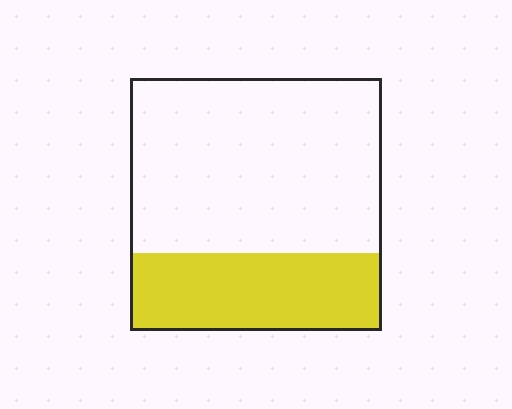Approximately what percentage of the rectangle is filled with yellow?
Approximately 30%.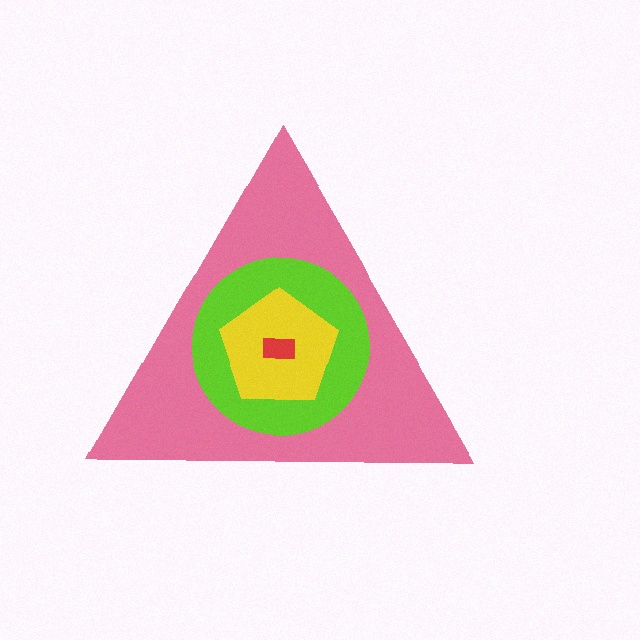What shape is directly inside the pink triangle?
The lime circle.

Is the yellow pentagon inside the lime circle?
Yes.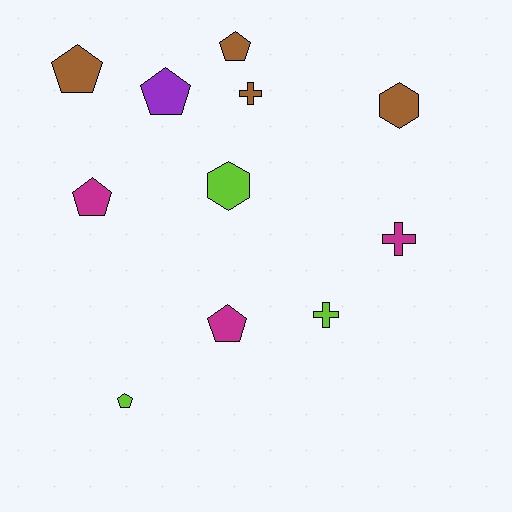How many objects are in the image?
There are 11 objects.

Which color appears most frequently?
Brown, with 4 objects.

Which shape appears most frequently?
Pentagon, with 6 objects.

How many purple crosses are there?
There are no purple crosses.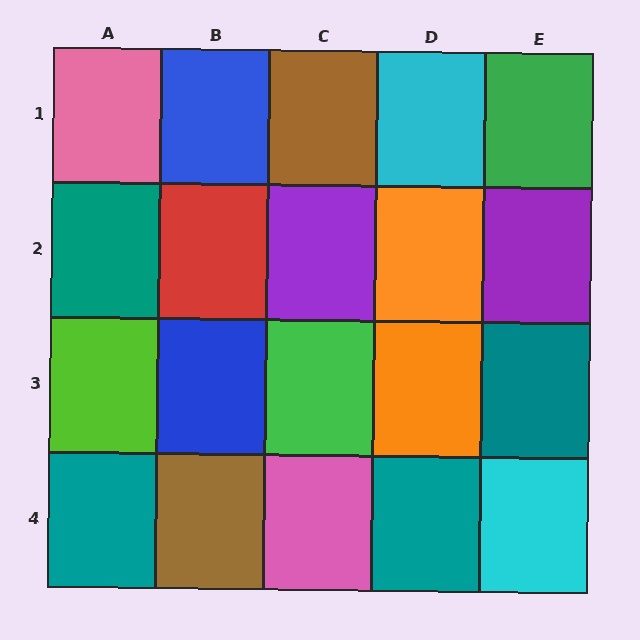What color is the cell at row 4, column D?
Teal.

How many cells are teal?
4 cells are teal.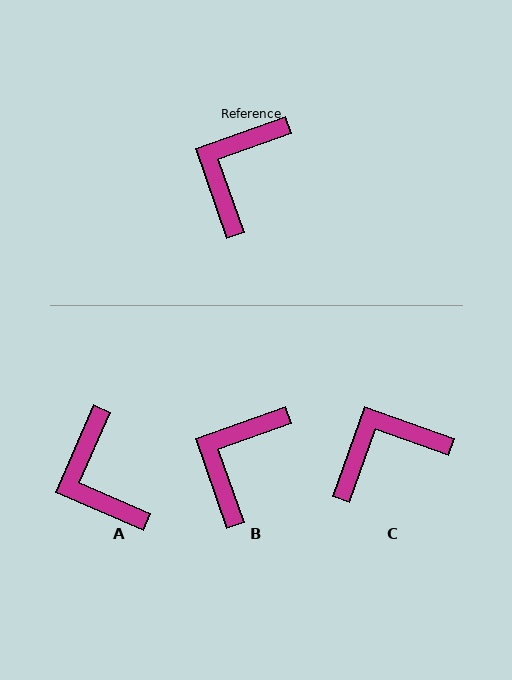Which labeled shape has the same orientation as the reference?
B.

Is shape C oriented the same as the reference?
No, it is off by about 39 degrees.